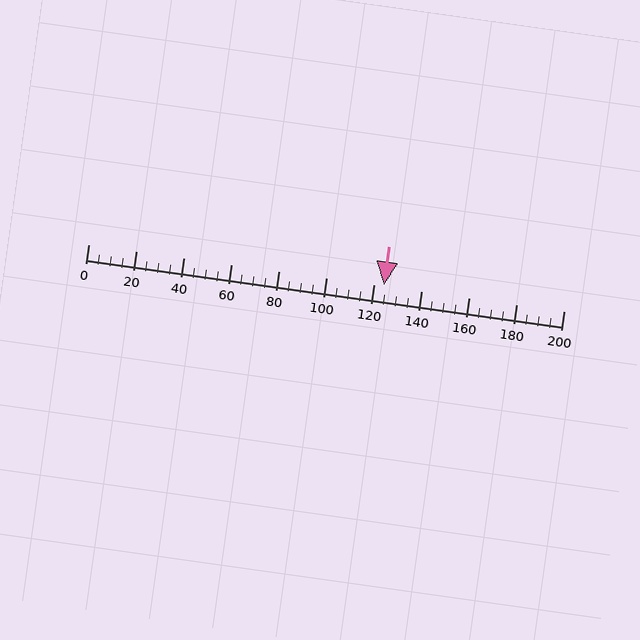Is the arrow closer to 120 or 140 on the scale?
The arrow is closer to 120.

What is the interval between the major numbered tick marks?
The major tick marks are spaced 20 units apart.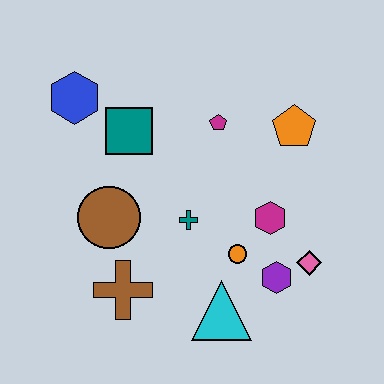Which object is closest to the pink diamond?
The purple hexagon is closest to the pink diamond.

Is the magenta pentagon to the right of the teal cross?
Yes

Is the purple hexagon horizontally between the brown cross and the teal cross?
No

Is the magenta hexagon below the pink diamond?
No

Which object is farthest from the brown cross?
The orange pentagon is farthest from the brown cross.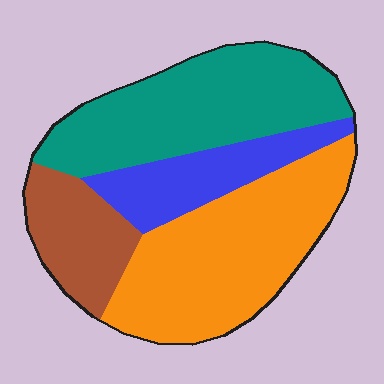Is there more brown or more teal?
Teal.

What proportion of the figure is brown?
Brown covers around 15% of the figure.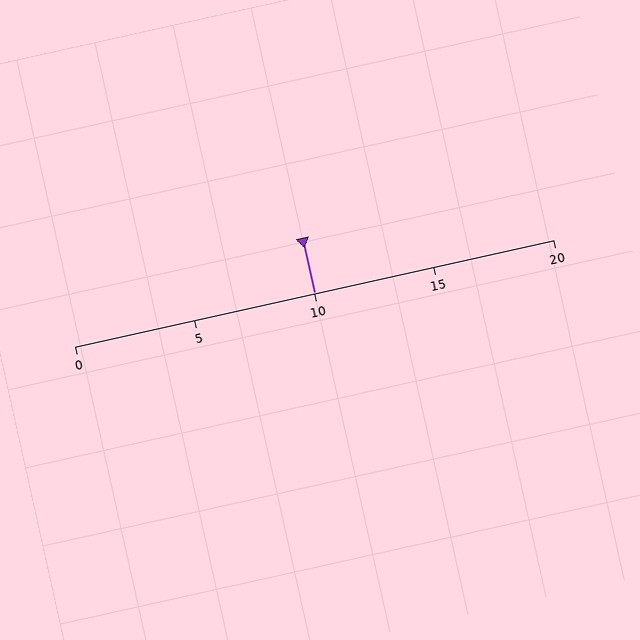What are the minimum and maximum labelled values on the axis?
The axis runs from 0 to 20.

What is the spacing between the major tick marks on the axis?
The major ticks are spaced 5 apart.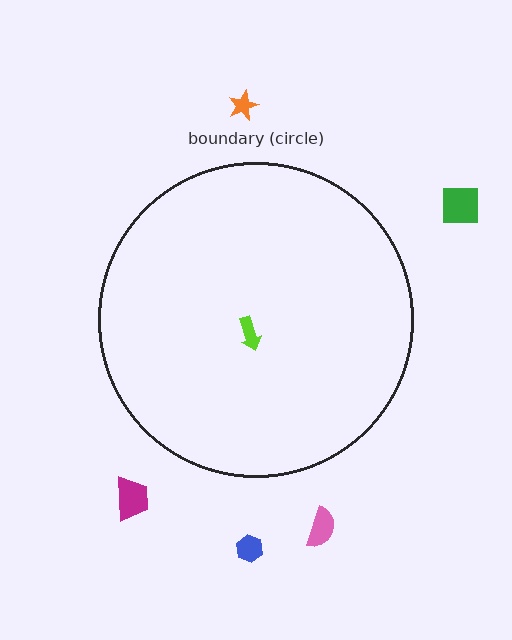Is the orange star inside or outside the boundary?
Outside.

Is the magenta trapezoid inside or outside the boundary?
Outside.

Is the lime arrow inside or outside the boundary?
Inside.